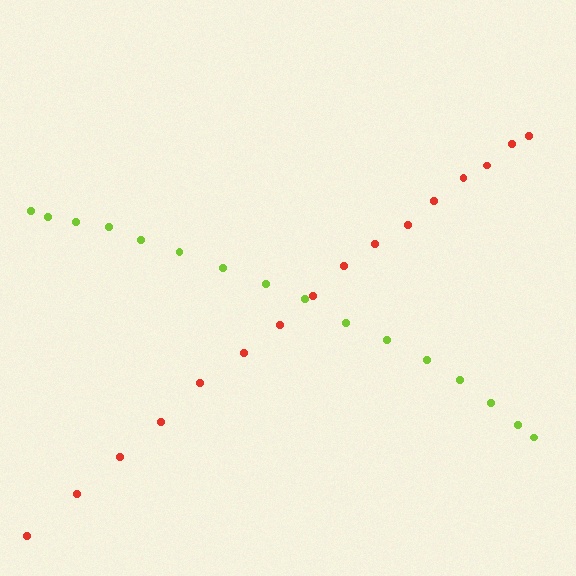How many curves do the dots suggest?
There are 2 distinct paths.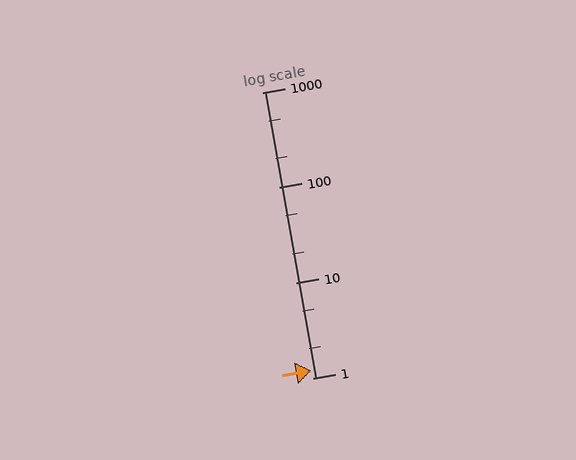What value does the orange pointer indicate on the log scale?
The pointer indicates approximately 1.2.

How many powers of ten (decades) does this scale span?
The scale spans 3 decades, from 1 to 1000.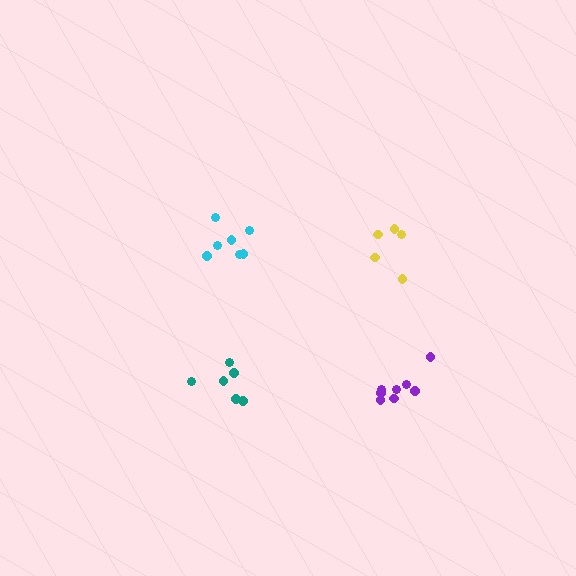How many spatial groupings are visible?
There are 4 spatial groupings.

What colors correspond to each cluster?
The clusters are colored: cyan, yellow, teal, purple.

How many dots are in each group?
Group 1: 7 dots, Group 2: 5 dots, Group 3: 6 dots, Group 4: 8 dots (26 total).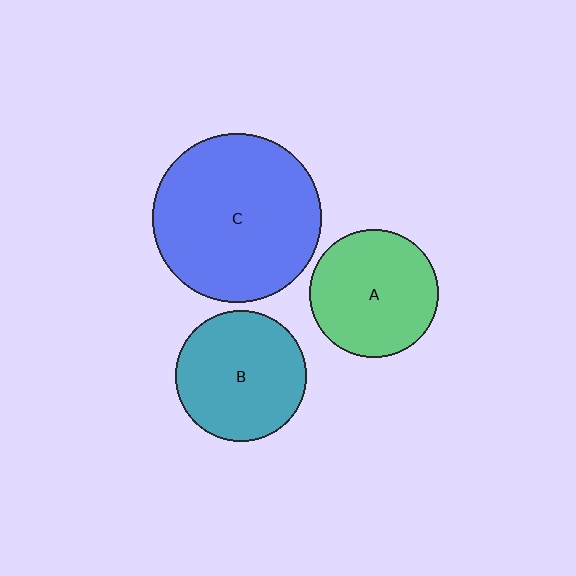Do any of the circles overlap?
No, none of the circles overlap.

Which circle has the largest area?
Circle C (blue).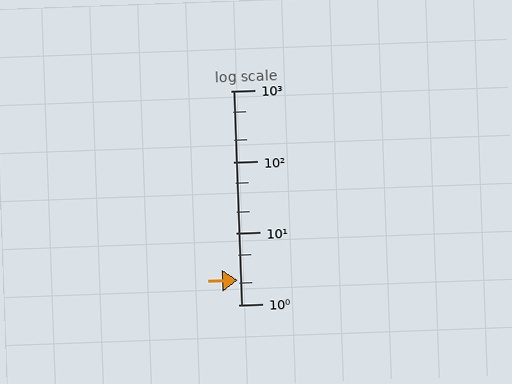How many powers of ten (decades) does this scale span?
The scale spans 3 decades, from 1 to 1000.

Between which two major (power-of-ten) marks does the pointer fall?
The pointer is between 1 and 10.